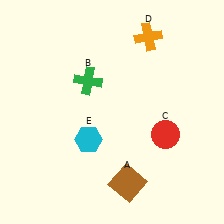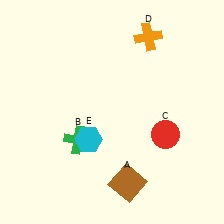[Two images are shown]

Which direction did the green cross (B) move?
The green cross (B) moved down.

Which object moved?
The green cross (B) moved down.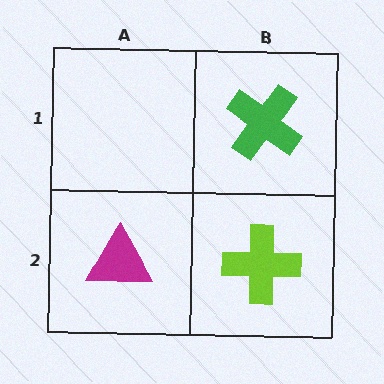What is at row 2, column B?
A lime cross.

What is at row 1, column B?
A green cross.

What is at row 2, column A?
A magenta triangle.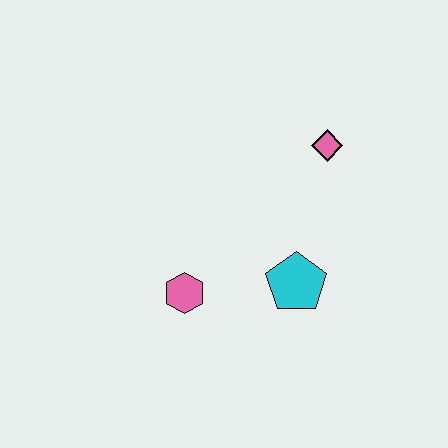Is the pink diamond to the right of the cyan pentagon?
Yes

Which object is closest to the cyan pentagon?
The pink hexagon is closest to the cyan pentagon.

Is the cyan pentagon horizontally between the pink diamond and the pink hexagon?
Yes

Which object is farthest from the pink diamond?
The pink hexagon is farthest from the pink diamond.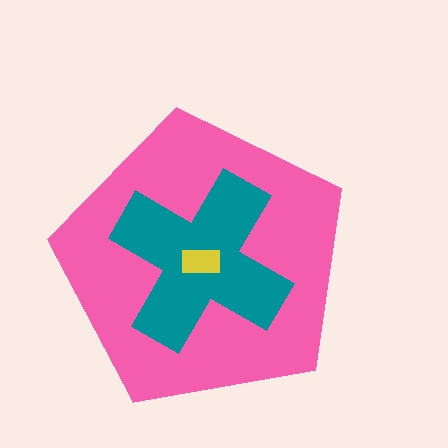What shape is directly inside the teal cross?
The yellow rectangle.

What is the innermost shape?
The yellow rectangle.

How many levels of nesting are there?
3.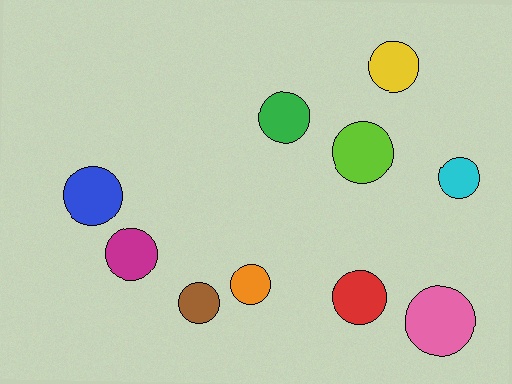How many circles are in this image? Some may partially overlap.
There are 10 circles.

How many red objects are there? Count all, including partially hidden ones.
There is 1 red object.